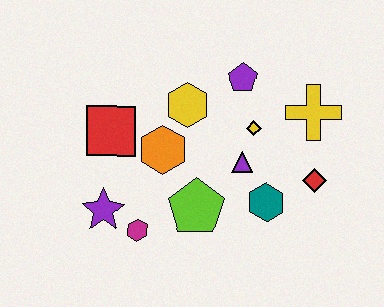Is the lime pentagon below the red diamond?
Yes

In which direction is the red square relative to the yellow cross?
The red square is to the left of the yellow cross.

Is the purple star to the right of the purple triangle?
No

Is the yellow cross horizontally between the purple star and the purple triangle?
No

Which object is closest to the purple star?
The magenta hexagon is closest to the purple star.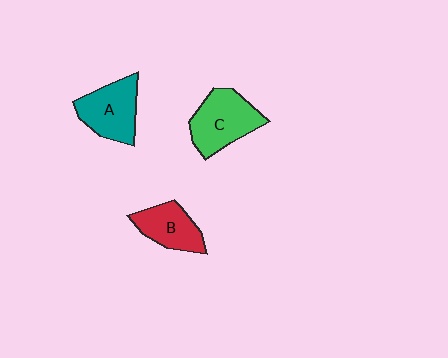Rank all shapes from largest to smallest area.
From largest to smallest: C (green), A (teal), B (red).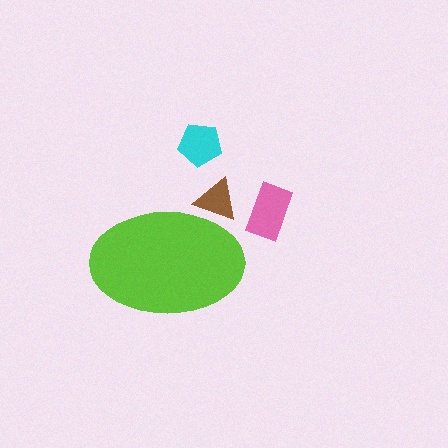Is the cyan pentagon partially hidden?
No, the cyan pentagon is fully visible.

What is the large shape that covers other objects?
A lime ellipse.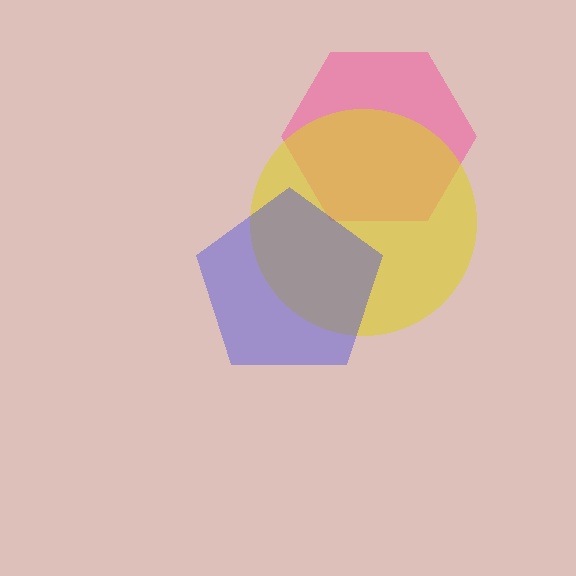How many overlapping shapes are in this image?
There are 3 overlapping shapes in the image.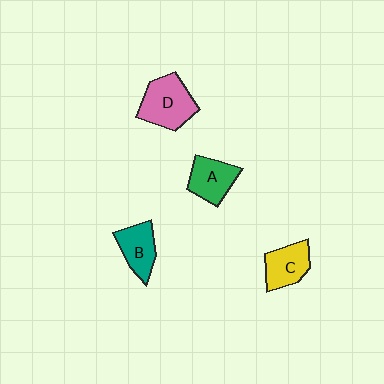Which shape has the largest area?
Shape D (pink).